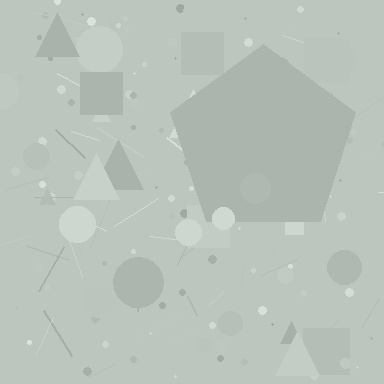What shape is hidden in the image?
A pentagon is hidden in the image.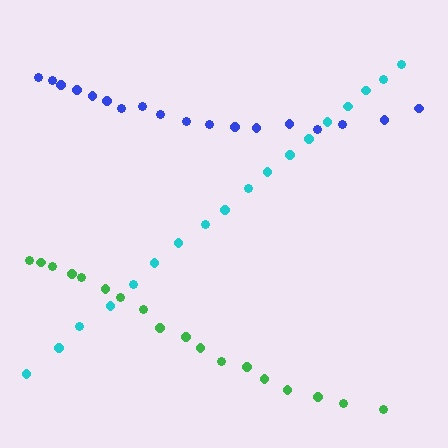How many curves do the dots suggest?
There are 3 distinct paths.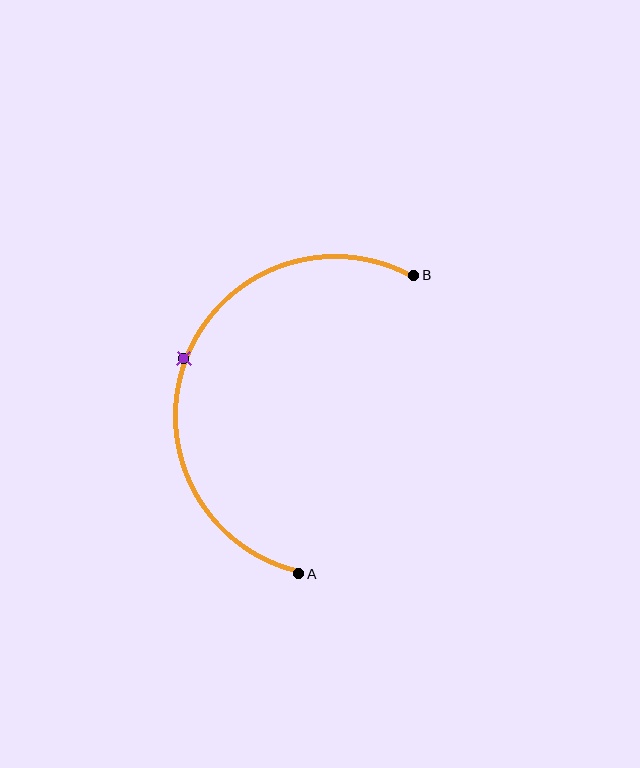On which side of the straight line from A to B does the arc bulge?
The arc bulges to the left of the straight line connecting A and B.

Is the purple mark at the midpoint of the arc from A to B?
Yes. The purple mark lies on the arc at equal arc-length from both A and B — it is the arc midpoint.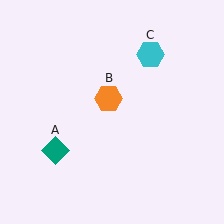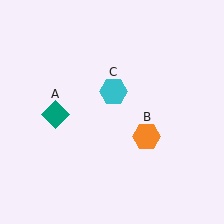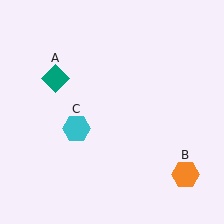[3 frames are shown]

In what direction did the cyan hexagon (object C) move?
The cyan hexagon (object C) moved down and to the left.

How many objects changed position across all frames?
3 objects changed position: teal diamond (object A), orange hexagon (object B), cyan hexagon (object C).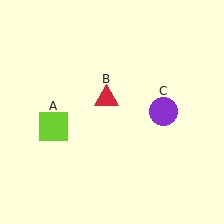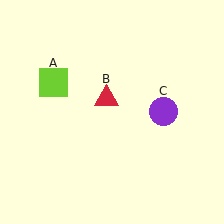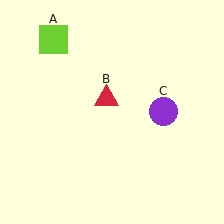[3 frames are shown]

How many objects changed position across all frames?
1 object changed position: lime square (object A).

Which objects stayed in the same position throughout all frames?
Red triangle (object B) and purple circle (object C) remained stationary.